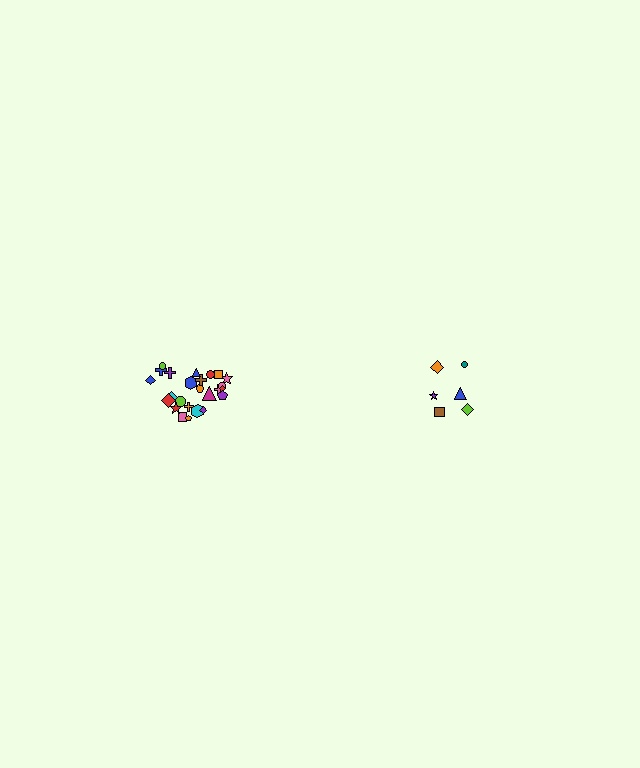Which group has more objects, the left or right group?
The left group.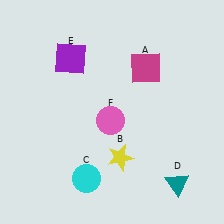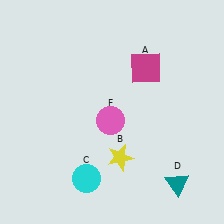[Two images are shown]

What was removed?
The purple square (E) was removed in Image 2.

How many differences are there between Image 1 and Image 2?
There is 1 difference between the two images.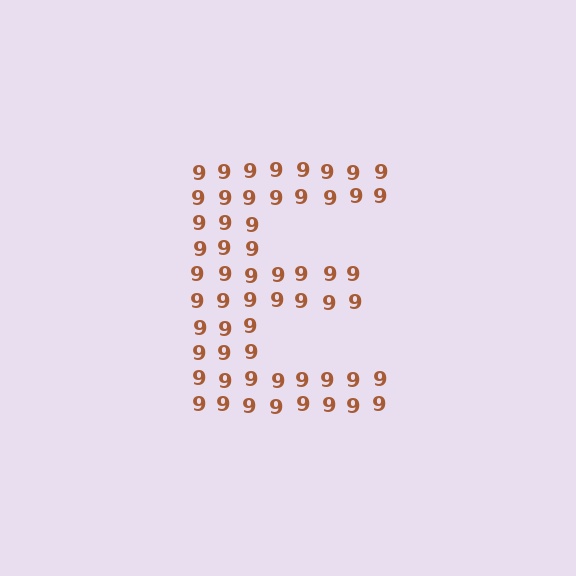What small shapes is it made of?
It is made of small digit 9's.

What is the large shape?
The large shape is the letter E.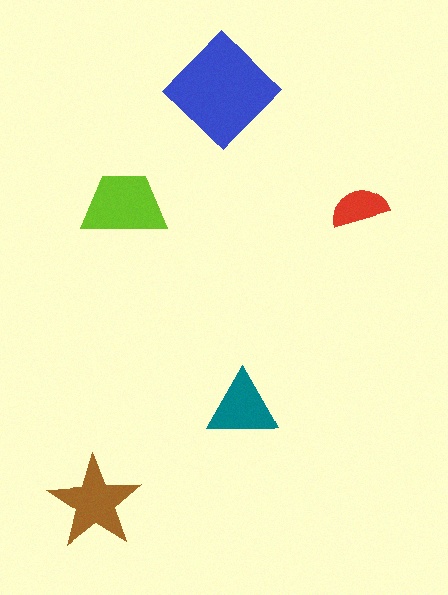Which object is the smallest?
The red semicircle.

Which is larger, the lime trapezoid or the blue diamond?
The blue diamond.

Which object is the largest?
The blue diamond.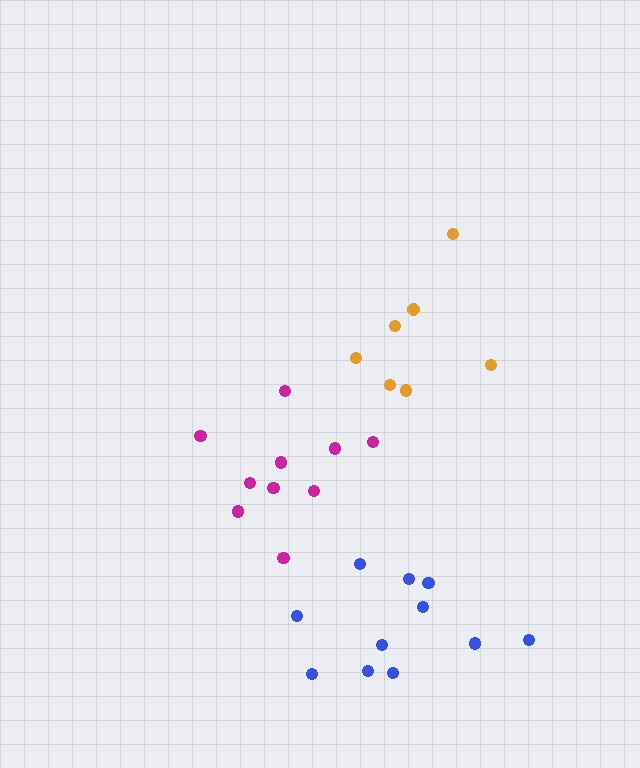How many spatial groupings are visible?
There are 3 spatial groupings.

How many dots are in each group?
Group 1: 10 dots, Group 2: 11 dots, Group 3: 7 dots (28 total).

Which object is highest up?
The orange cluster is topmost.